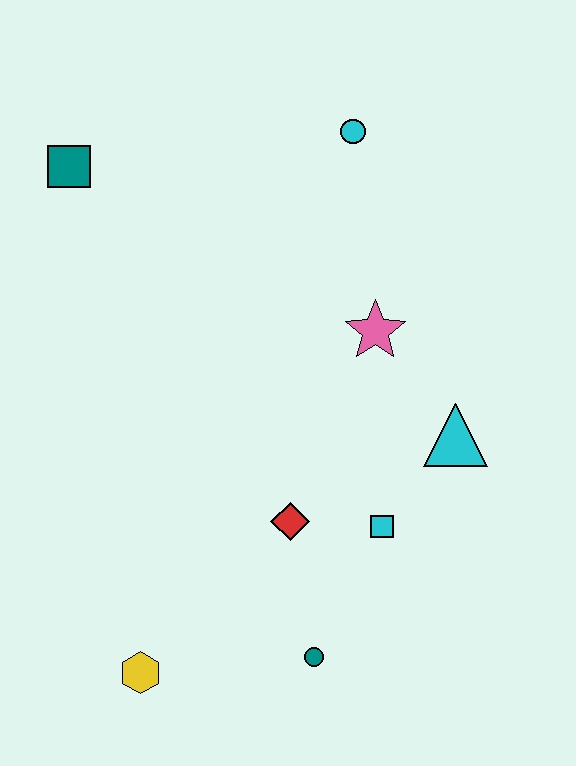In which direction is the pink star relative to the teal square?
The pink star is to the right of the teal square.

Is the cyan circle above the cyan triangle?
Yes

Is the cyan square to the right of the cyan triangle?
No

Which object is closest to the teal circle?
The red diamond is closest to the teal circle.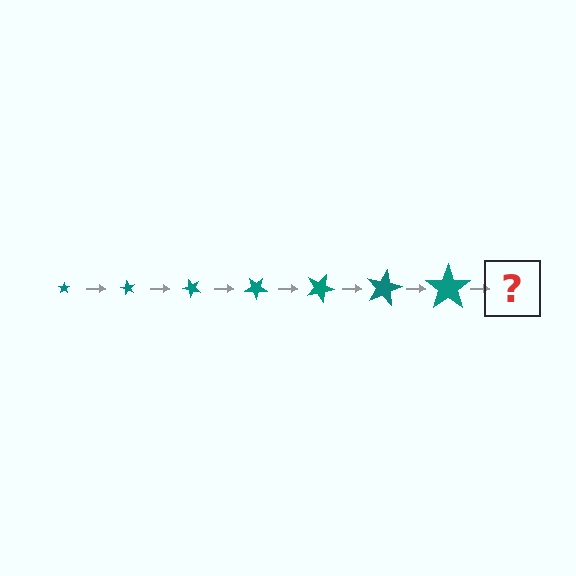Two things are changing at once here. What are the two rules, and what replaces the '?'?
The two rules are that the star grows larger each step and it rotates 60 degrees each step. The '?' should be a star, larger than the previous one and rotated 420 degrees from the start.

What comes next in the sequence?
The next element should be a star, larger than the previous one and rotated 420 degrees from the start.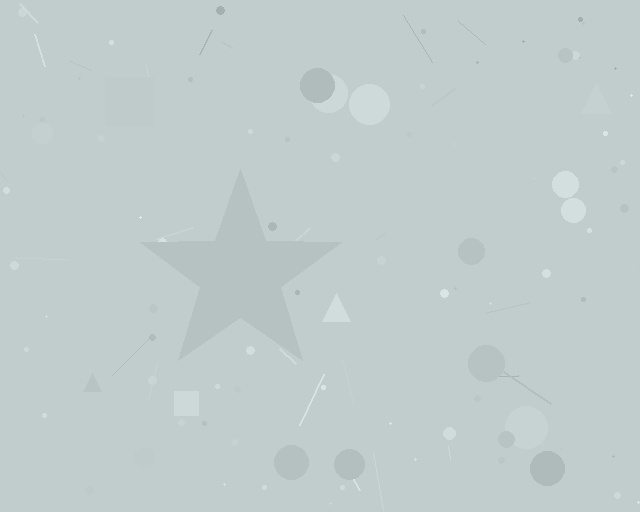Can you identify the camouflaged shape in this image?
The camouflaged shape is a star.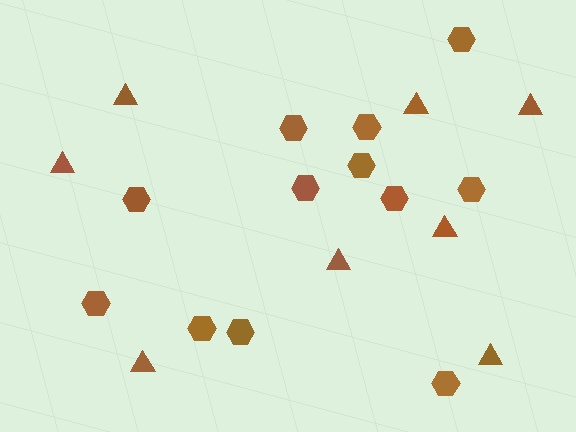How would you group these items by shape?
There are 2 groups: one group of hexagons (12) and one group of triangles (8).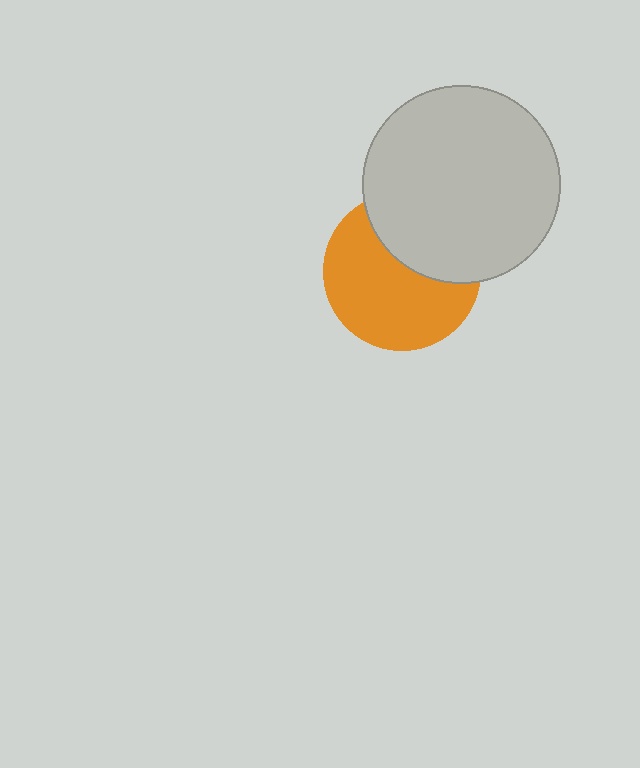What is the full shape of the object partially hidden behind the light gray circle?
The partially hidden object is an orange circle.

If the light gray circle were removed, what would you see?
You would see the complete orange circle.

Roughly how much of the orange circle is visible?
About half of it is visible (roughly 63%).